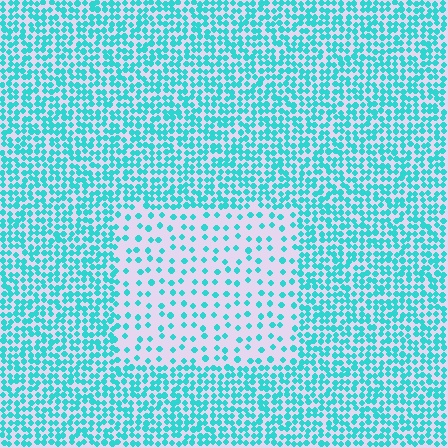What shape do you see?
I see a rectangle.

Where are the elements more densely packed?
The elements are more densely packed outside the rectangle boundary.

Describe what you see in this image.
The image contains small cyan elements arranged at two different densities. A rectangle-shaped region is visible where the elements are less densely packed than the surrounding area.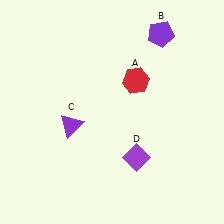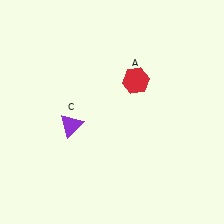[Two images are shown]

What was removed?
The purple diamond (D), the purple pentagon (B) were removed in Image 2.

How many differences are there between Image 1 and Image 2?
There are 2 differences between the two images.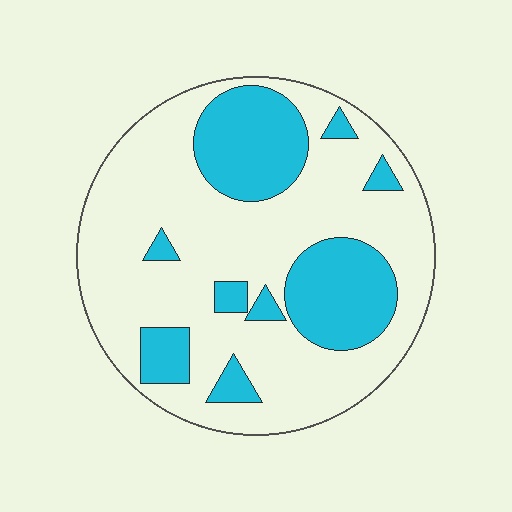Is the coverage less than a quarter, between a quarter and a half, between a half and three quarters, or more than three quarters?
Between a quarter and a half.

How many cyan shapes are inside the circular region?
9.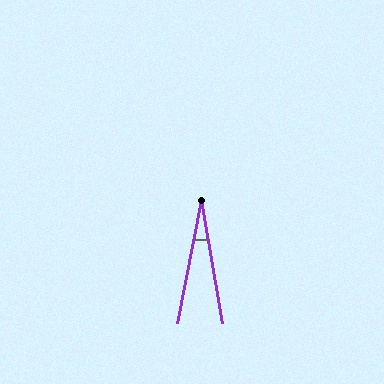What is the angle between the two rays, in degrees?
Approximately 21 degrees.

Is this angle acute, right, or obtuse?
It is acute.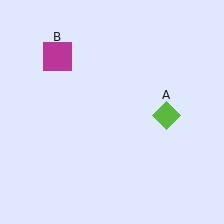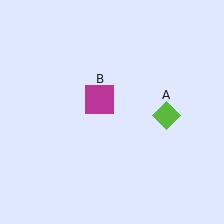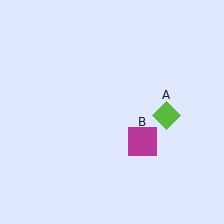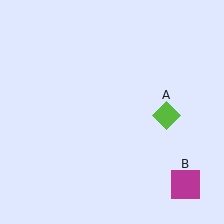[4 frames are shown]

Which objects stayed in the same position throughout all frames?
Lime diamond (object A) remained stationary.